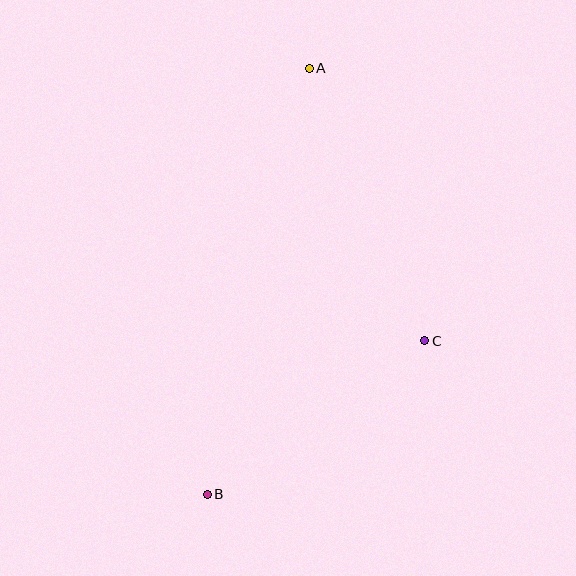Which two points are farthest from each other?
Points A and B are farthest from each other.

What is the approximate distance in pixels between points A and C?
The distance between A and C is approximately 296 pixels.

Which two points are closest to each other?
Points B and C are closest to each other.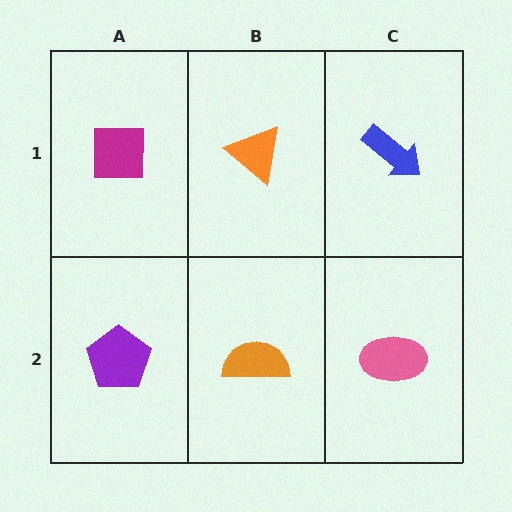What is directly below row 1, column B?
An orange semicircle.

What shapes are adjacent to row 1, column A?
A purple pentagon (row 2, column A), an orange triangle (row 1, column B).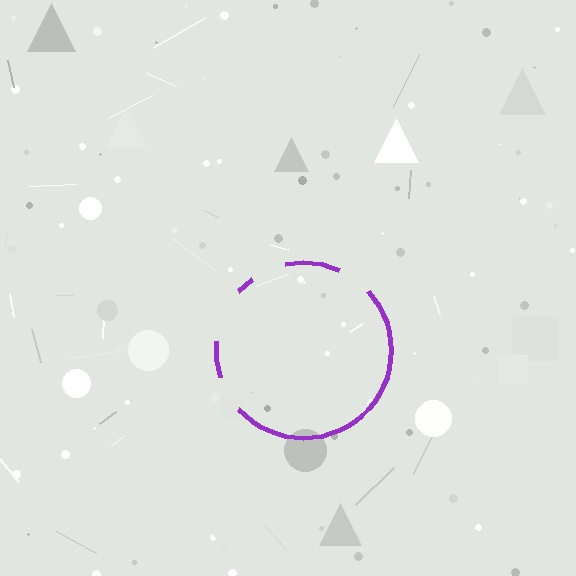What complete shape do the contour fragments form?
The contour fragments form a circle.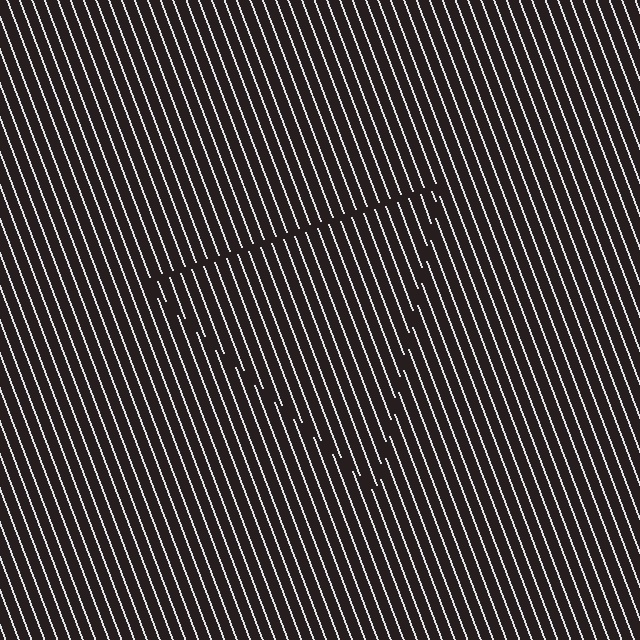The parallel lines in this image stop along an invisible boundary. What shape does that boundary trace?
An illusory triangle. The interior of the shape contains the same grating, shifted by half a period — the contour is defined by the phase discontinuity where line-ends from the inner and outer gratings abut.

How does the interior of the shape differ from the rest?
The interior of the shape contains the same grating, shifted by half a period — the contour is defined by the phase discontinuity where line-ends from the inner and outer gratings abut.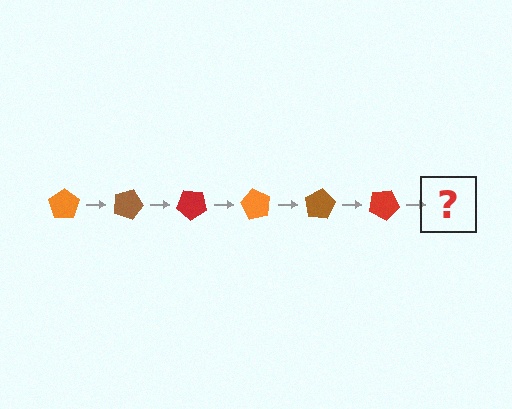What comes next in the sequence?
The next element should be an orange pentagon, rotated 120 degrees from the start.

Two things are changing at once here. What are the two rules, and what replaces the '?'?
The two rules are that it rotates 20 degrees each step and the color cycles through orange, brown, and red. The '?' should be an orange pentagon, rotated 120 degrees from the start.